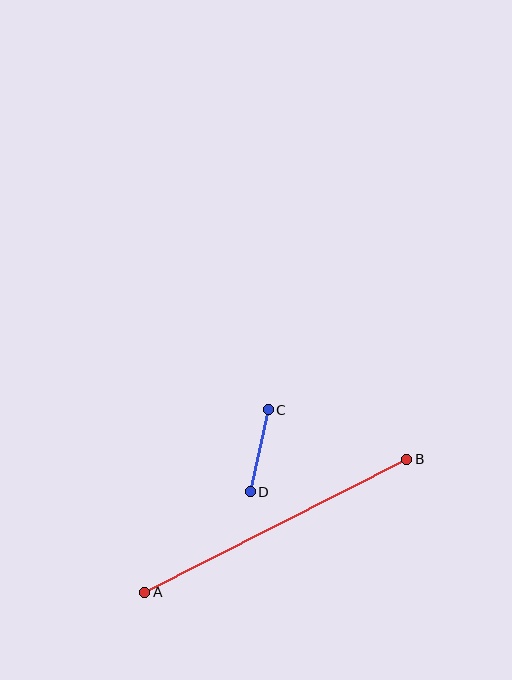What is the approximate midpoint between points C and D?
The midpoint is at approximately (259, 451) pixels.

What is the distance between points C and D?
The distance is approximately 84 pixels.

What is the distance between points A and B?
The distance is approximately 294 pixels.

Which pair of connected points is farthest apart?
Points A and B are farthest apart.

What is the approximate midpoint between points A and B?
The midpoint is at approximately (276, 526) pixels.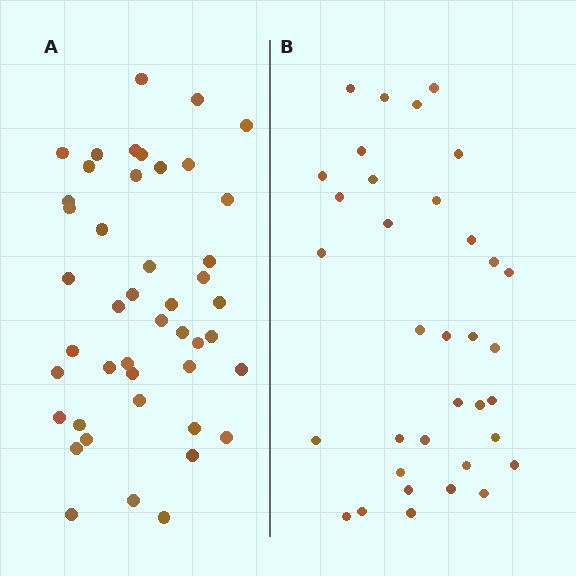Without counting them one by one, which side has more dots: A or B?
Region A (the left region) has more dots.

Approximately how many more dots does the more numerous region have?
Region A has roughly 10 or so more dots than region B.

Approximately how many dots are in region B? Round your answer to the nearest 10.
About 40 dots. (The exact count is 35, which rounds to 40.)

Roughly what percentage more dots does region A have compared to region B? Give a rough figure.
About 30% more.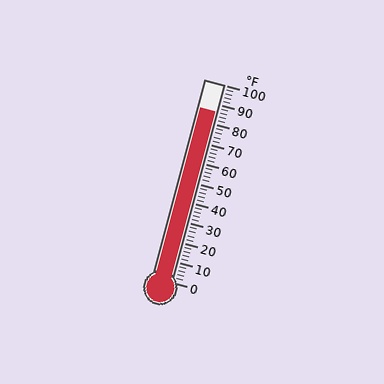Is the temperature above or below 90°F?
The temperature is below 90°F.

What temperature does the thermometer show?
The thermometer shows approximately 86°F.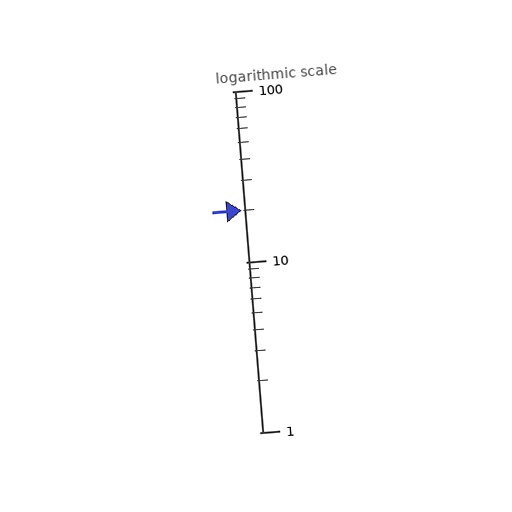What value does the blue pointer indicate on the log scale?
The pointer indicates approximately 20.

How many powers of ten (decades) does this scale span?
The scale spans 2 decades, from 1 to 100.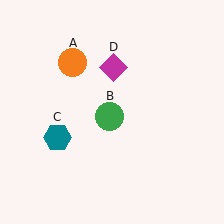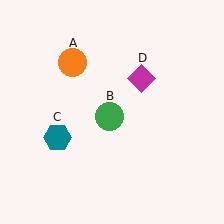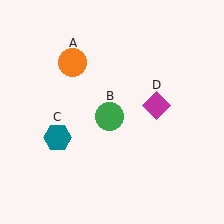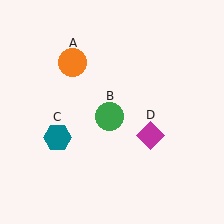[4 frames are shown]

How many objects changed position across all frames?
1 object changed position: magenta diamond (object D).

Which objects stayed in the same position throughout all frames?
Orange circle (object A) and green circle (object B) and teal hexagon (object C) remained stationary.